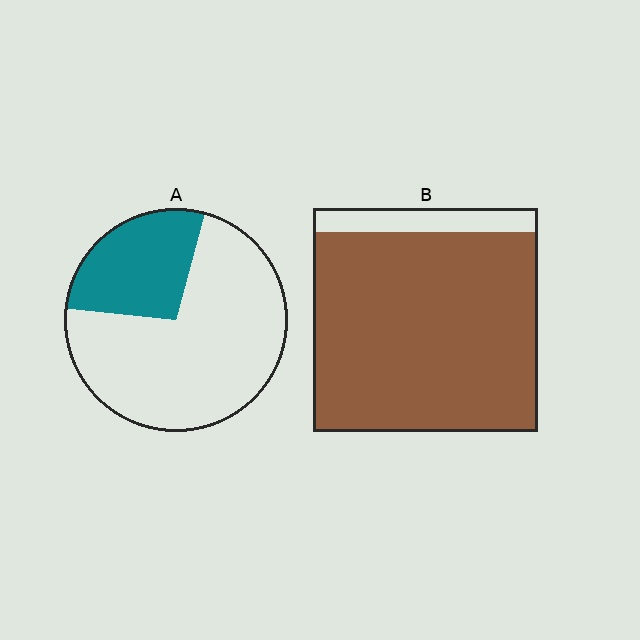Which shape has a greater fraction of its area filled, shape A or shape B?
Shape B.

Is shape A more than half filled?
No.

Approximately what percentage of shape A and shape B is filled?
A is approximately 30% and B is approximately 90%.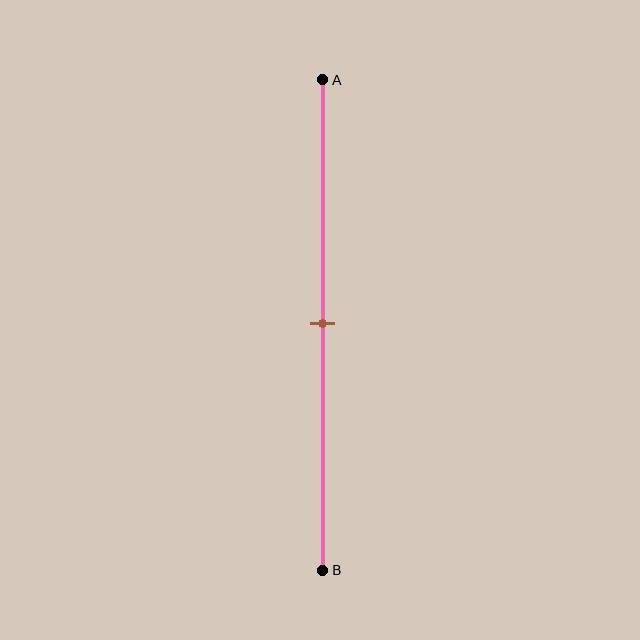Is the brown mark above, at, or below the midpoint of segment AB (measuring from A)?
The brown mark is approximately at the midpoint of segment AB.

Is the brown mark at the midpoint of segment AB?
Yes, the mark is approximately at the midpoint.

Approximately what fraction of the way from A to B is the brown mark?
The brown mark is approximately 50% of the way from A to B.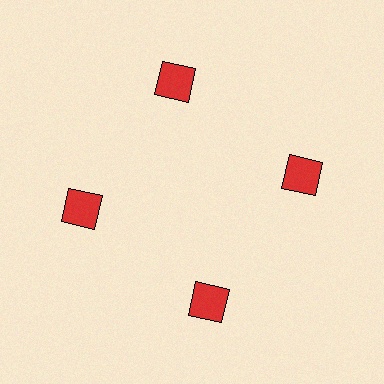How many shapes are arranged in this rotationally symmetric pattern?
There are 4 shapes, arranged in 4 groups of 1.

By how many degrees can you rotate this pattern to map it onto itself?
The pattern maps onto itself every 90 degrees of rotation.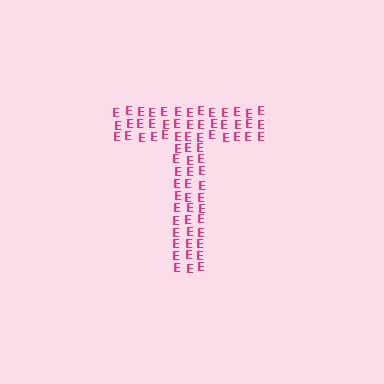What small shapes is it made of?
It is made of small letter E's.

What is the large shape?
The large shape is the letter T.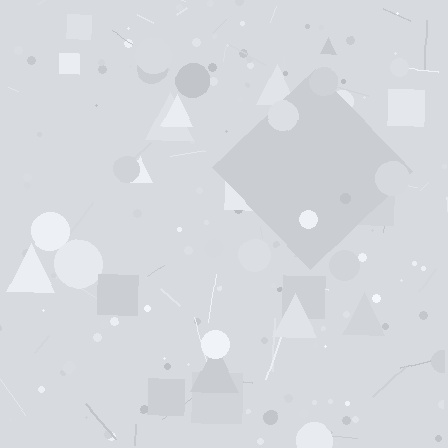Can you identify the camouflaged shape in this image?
The camouflaged shape is a diamond.